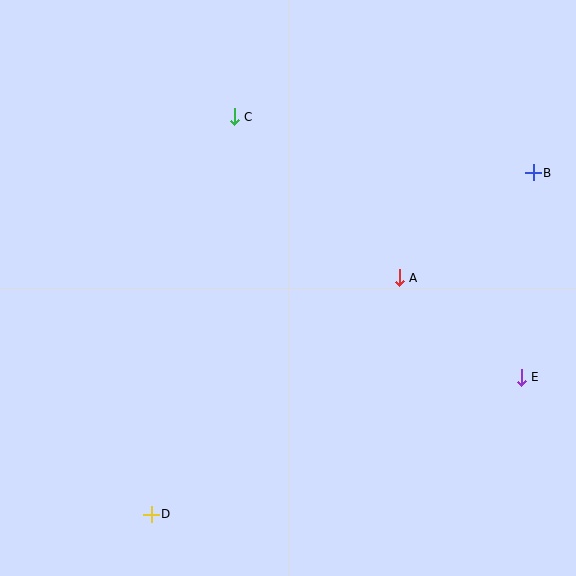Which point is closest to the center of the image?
Point A at (399, 278) is closest to the center.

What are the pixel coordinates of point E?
Point E is at (521, 377).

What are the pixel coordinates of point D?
Point D is at (151, 514).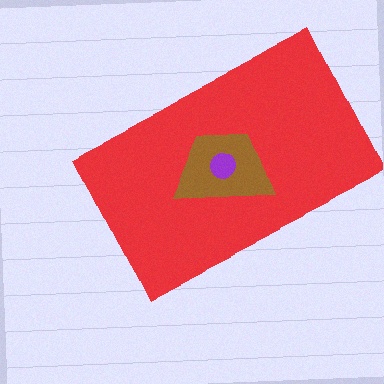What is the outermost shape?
The red rectangle.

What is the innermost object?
The purple circle.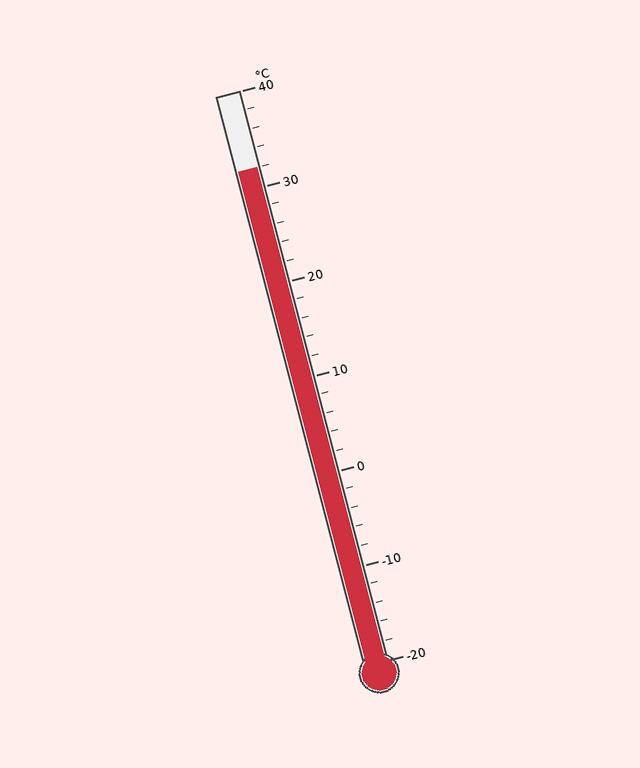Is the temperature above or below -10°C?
The temperature is above -10°C.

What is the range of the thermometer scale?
The thermometer scale ranges from -20°C to 40°C.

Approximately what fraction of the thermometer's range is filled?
The thermometer is filled to approximately 85% of its range.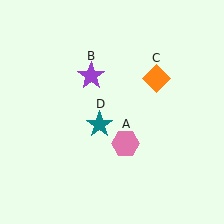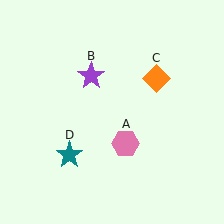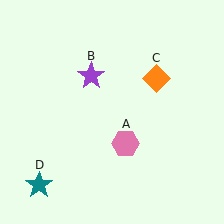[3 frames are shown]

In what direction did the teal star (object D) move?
The teal star (object D) moved down and to the left.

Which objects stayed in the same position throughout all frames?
Pink hexagon (object A) and purple star (object B) and orange diamond (object C) remained stationary.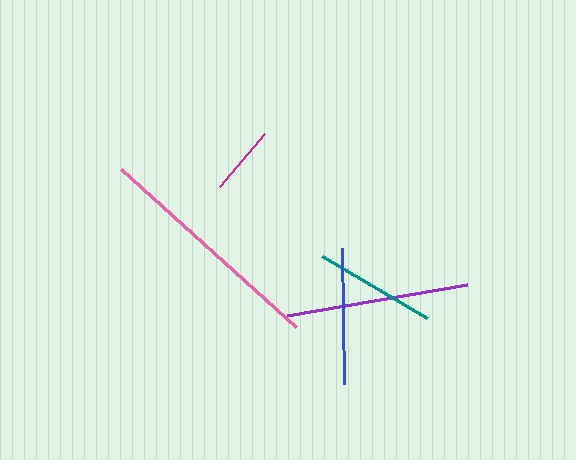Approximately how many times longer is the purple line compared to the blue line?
The purple line is approximately 1.3 times the length of the blue line.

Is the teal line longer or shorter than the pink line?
The pink line is longer than the teal line.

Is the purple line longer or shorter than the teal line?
The purple line is longer than the teal line.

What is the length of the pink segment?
The pink segment is approximately 235 pixels long.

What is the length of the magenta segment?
The magenta segment is approximately 70 pixels long.